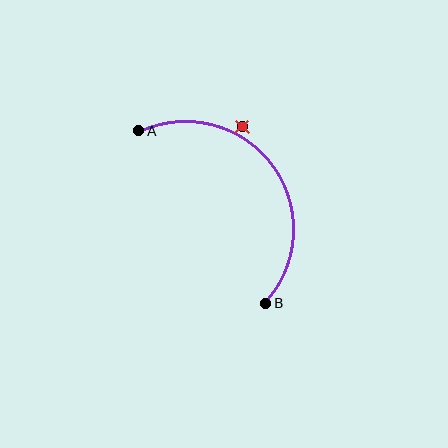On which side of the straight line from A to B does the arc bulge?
The arc bulges above and to the right of the straight line connecting A and B.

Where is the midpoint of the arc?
The arc midpoint is the point on the curve farthest from the straight line joining A and B. It sits above and to the right of that line.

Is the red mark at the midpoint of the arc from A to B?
No — the red mark does not lie on the arc at all. It sits slightly outside the curve.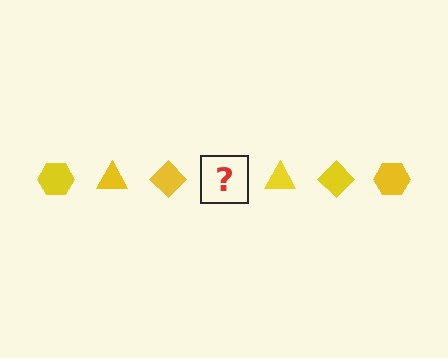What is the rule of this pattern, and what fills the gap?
The rule is that the pattern cycles through hexagon, triangle, diamond shapes in yellow. The gap should be filled with a yellow hexagon.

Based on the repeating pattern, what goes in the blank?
The blank should be a yellow hexagon.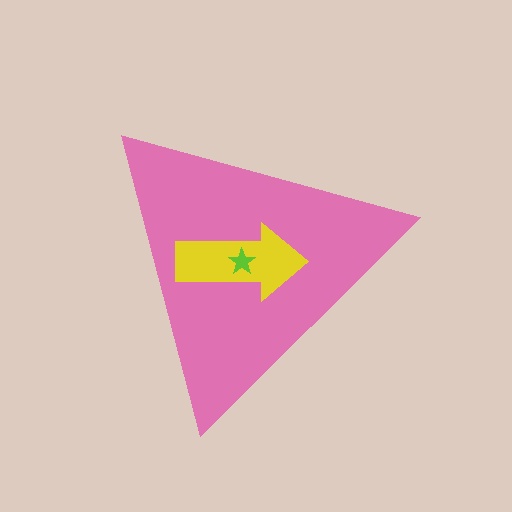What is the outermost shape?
The pink triangle.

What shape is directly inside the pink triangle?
The yellow arrow.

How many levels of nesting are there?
3.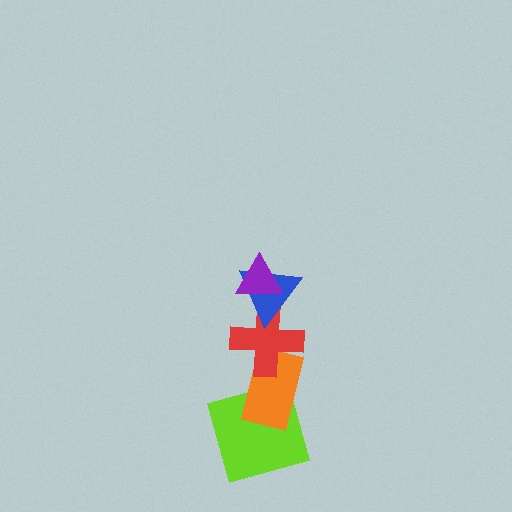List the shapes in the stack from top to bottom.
From top to bottom: the purple triangle, the blue triangle, the red cross, the orange rectangle, the lime square.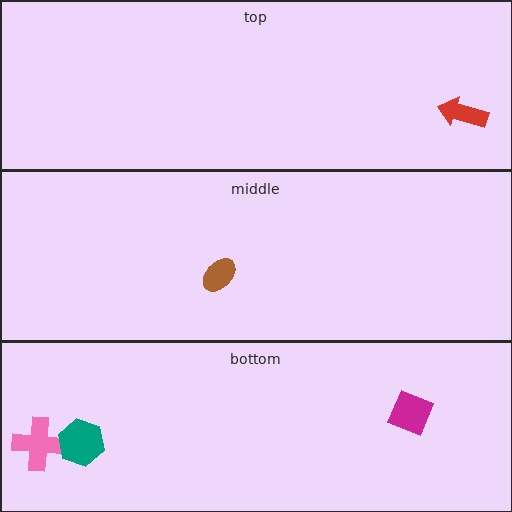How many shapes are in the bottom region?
3.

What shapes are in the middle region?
The brown ellipse.